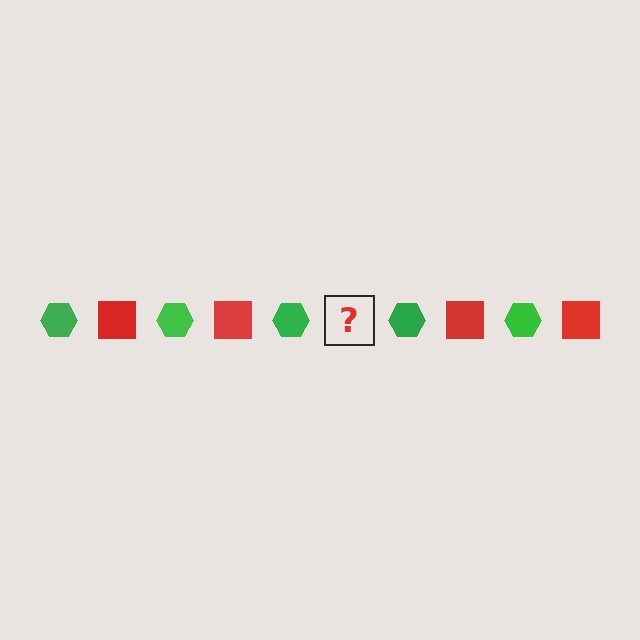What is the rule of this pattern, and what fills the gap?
The rule is that the pattern alternates between green hexagon and red square. The gap should be filled with a red square.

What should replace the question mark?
The question mark should be replaced with a red square.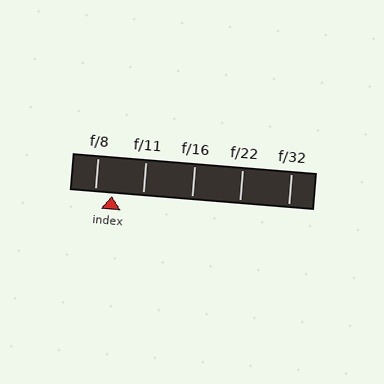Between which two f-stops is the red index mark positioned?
The index mark is between f/8 and f/11.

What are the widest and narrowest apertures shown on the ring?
The widest aperture shown is f/8 and the narrowest is f/32.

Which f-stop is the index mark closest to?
The index mark is closest to f/8.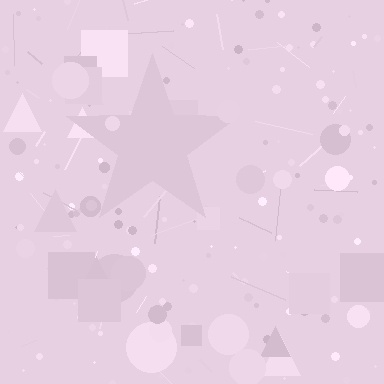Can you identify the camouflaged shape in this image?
The camouflaged shape is a star.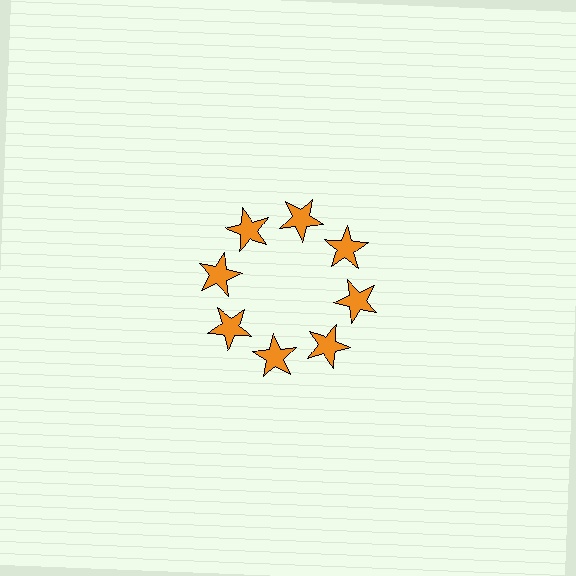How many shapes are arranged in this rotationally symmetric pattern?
There are 8 shapes, arranged in 8 groups of 1.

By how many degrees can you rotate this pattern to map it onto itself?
The pattern maps onto itself every 45 degrees of rotation.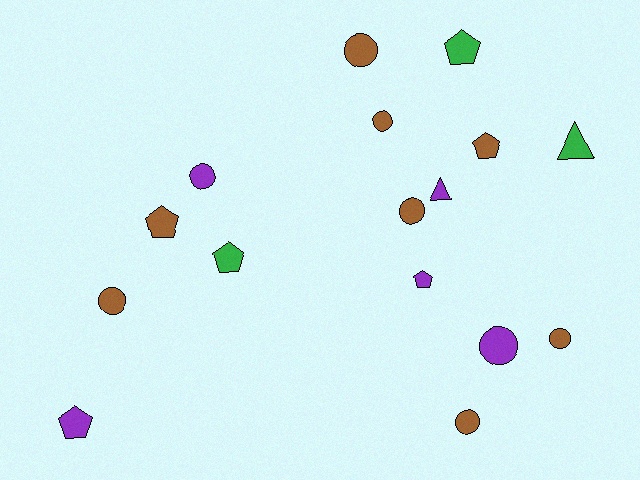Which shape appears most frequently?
Circle, with 8 objects.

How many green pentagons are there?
There are 2 green pentagons.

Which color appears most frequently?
Brown, with 8 objects.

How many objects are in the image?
There are 16 objects.